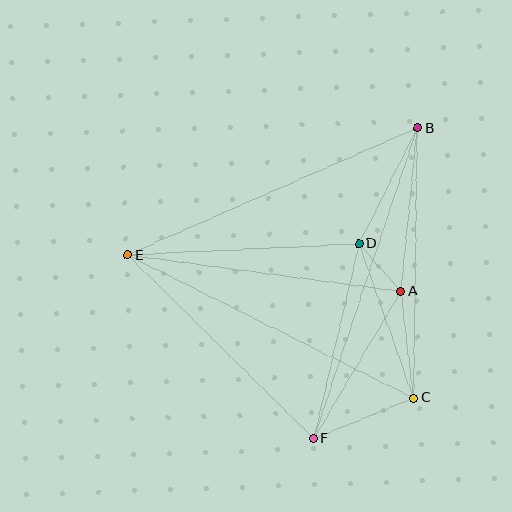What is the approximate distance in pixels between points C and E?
The distance between C and E is approximately 320 pixels.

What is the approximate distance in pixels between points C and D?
The distance between C and D is approximately 164 pixels.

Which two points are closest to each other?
Points A and D are closest to each other.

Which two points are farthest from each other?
Points B and F are farthest from each other.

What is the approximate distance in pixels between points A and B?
The distance between A and B is approximately 164 pixels.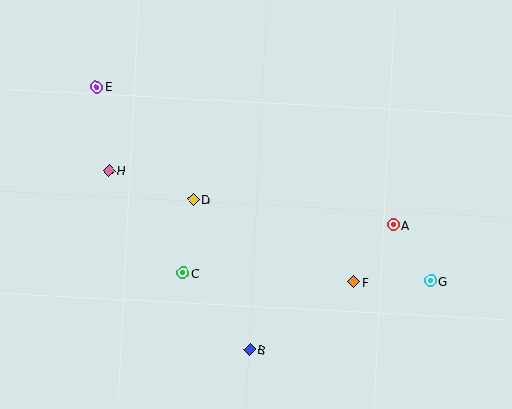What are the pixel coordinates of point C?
Point C is at (183, 273).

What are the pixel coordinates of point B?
Point B is at (250, 350).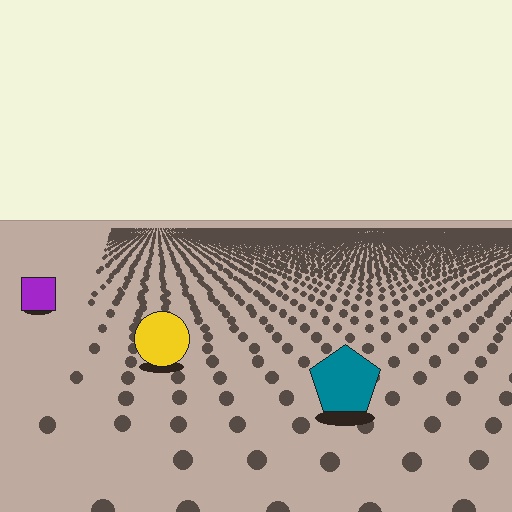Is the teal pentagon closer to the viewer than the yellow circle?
Yes. The teal pentagon is closer — you can tell from the texture gradient: the ground texture is coarser near it.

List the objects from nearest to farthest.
From nearest to farthest: the teal pentagon, the yellow circle, the purple square.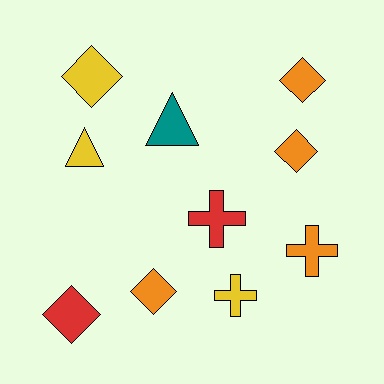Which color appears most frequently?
Orange, with 4 objects.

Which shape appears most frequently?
Diamond, with 5 objects.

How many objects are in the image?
There are 10 objects.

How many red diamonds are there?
There is 1 red diamond.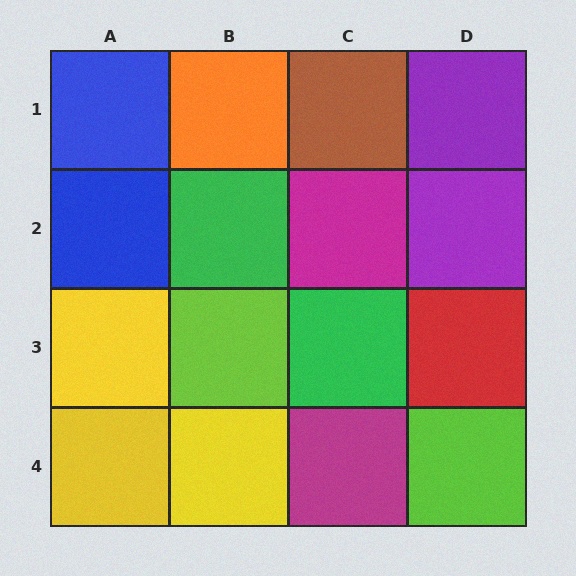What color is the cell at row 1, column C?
Brown.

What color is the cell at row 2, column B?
Green.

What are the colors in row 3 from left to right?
Yellow, lime, green, red.